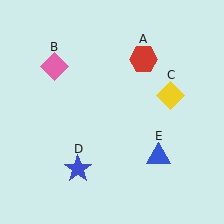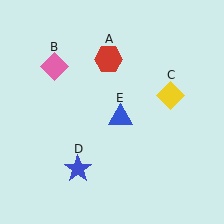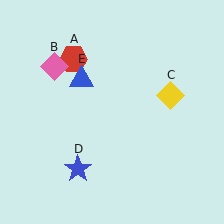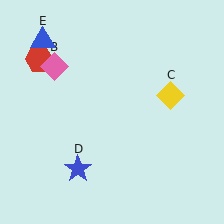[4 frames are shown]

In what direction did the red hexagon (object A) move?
The red hexagon (object A) moved left.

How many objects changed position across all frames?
2 objects changed position: red hexagon (object A), blue triangle (object E).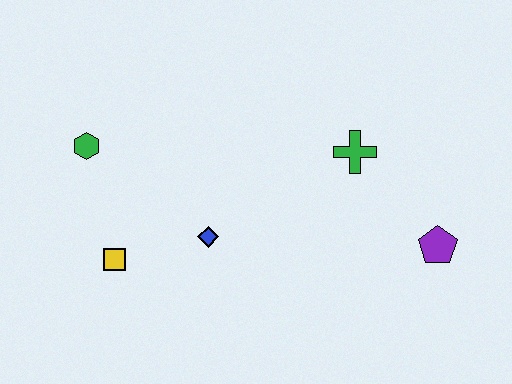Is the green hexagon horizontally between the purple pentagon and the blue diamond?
No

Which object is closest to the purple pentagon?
The green cross is closest to the purple pentagon.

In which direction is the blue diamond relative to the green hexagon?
The blue diamond is to the right of the green hexagon.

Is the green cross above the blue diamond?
Yes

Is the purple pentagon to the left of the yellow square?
No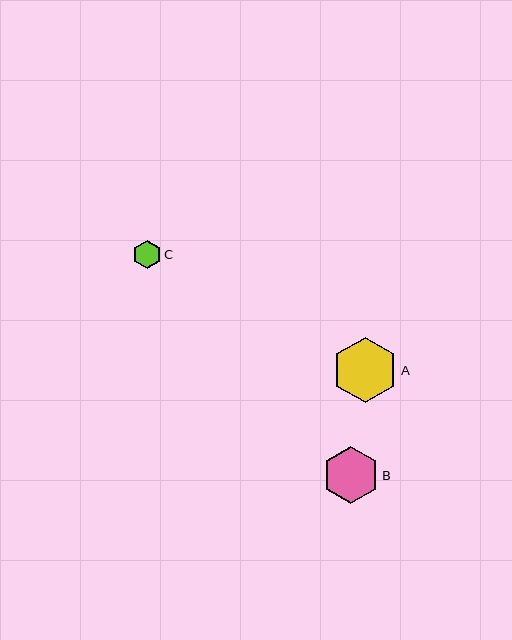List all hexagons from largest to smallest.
From largest to smallest: A, B, C.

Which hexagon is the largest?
Hexagon A is the largest with a size of approximately 65 pixels.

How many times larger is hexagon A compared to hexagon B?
Hexagon A is approximately 1.1 times the size of hexagon B.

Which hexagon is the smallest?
Hexagon C is the smallest with a size of approximately 28 pixels.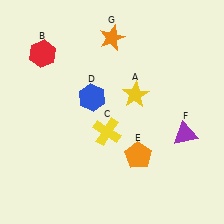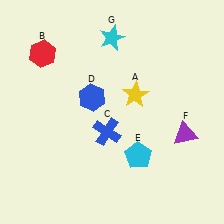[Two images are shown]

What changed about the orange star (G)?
In Image 1, G is orange. In Image 2, it changed to cyan.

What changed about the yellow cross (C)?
In Image 1, C is yellow. In Image 2, it changed to blue.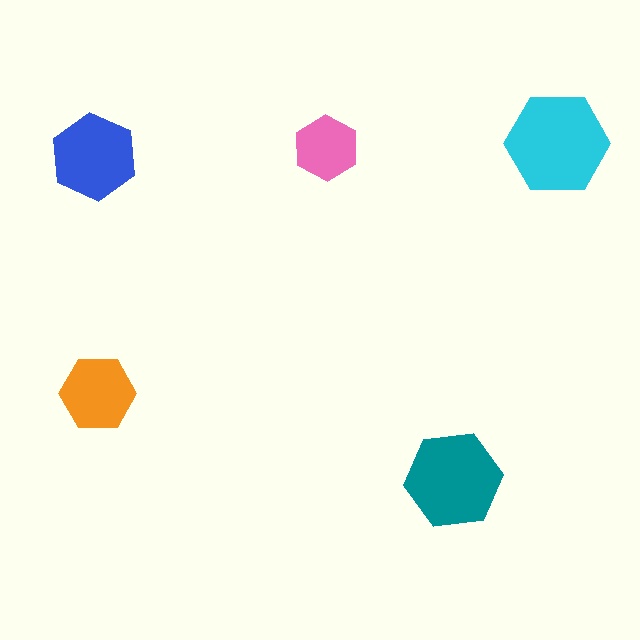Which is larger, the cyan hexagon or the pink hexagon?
The cyan one.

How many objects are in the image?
There are 5 objects in the image.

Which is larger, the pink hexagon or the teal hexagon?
The teal one.